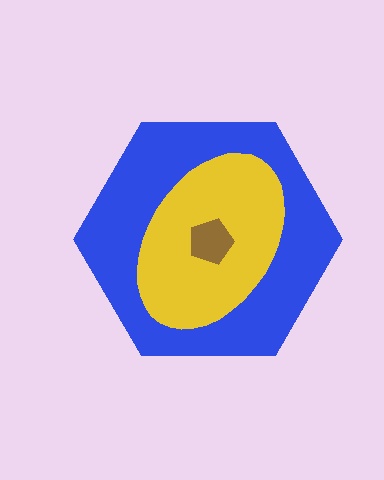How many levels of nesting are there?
3.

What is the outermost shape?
The blue hexagon.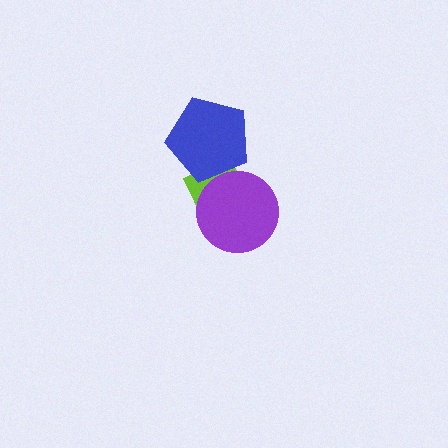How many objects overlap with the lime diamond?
2 objects overlap with the lime diamond.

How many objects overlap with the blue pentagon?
1 object overlaps with the blue pentagon.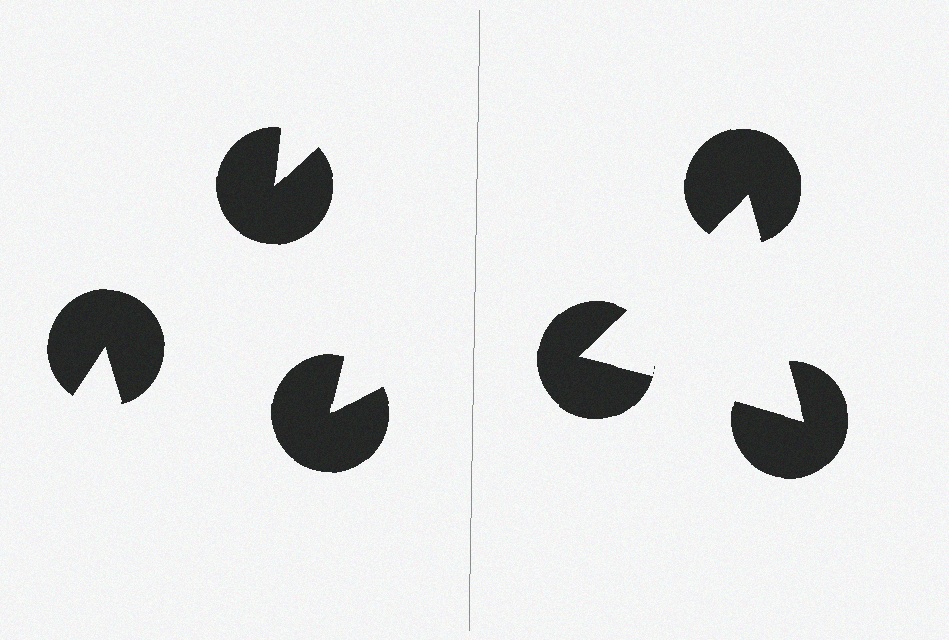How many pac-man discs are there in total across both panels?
6 — 3 on each side.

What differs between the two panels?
The pac-man discs are positioned identically on both sides; only the wedge orientations differ. On the right they align to a triangle; on the left they are misaligned.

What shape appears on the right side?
An illusory triangle.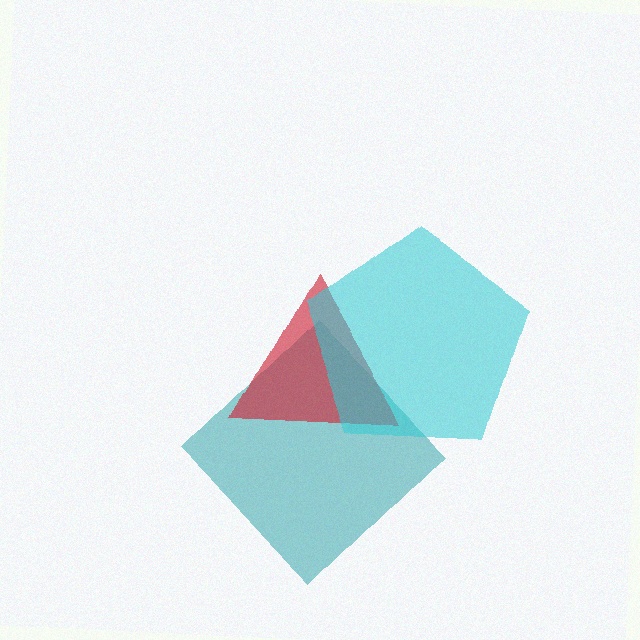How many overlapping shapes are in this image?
There are 3 overlapping shapes in the image.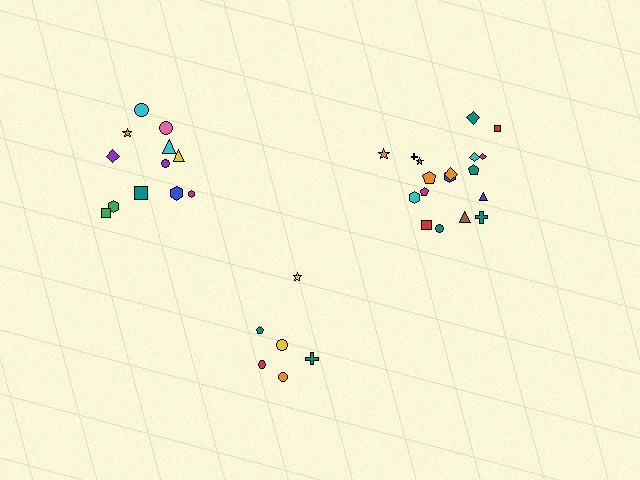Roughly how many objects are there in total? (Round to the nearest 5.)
Roughly 35 objects in total.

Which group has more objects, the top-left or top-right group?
The top-right group.